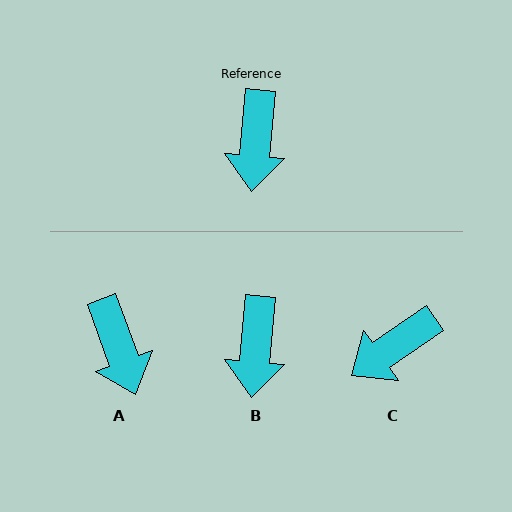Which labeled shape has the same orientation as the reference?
B.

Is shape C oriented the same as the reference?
No, it is off by about 50 degrees.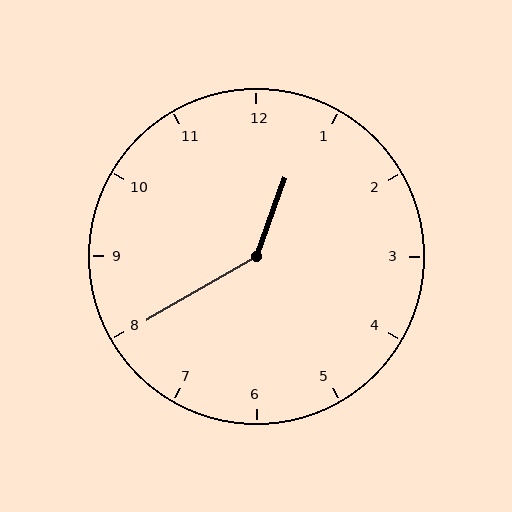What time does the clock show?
12:40.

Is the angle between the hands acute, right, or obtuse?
It is obtuse.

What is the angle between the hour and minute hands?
Approximately 140 degrees.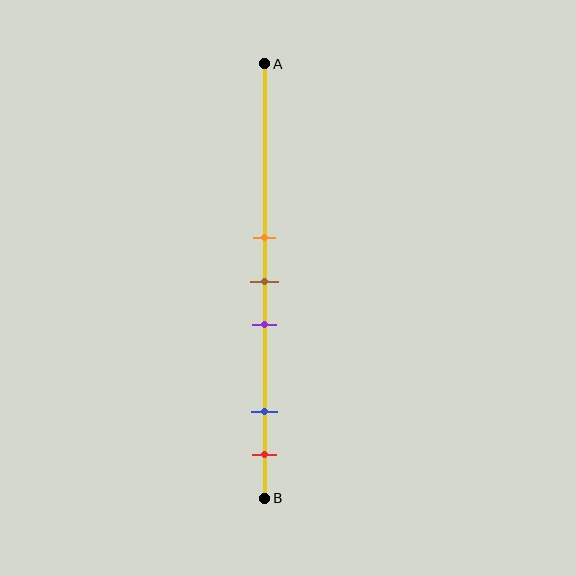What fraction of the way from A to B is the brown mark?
The brown mark is approximately 50% (0.5) of the way from A to B.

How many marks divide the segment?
There are 5 marks dividing the segment.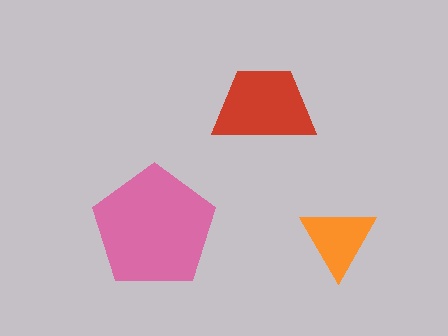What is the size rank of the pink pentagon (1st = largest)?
1st.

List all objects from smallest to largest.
The orange triangle, the red trapezoid, the pink pentagon.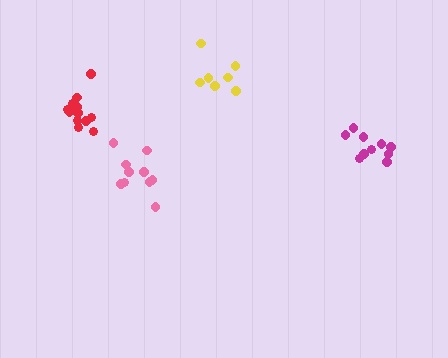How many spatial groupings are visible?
There are 4 spatial groupings.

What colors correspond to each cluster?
The clusters are colored: pink, yellow, magenta, red.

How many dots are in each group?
Group 1: 10 dots, Group 2: 7 dots, Group 3: 10 dots, Group 4: 12 dots (39 total).